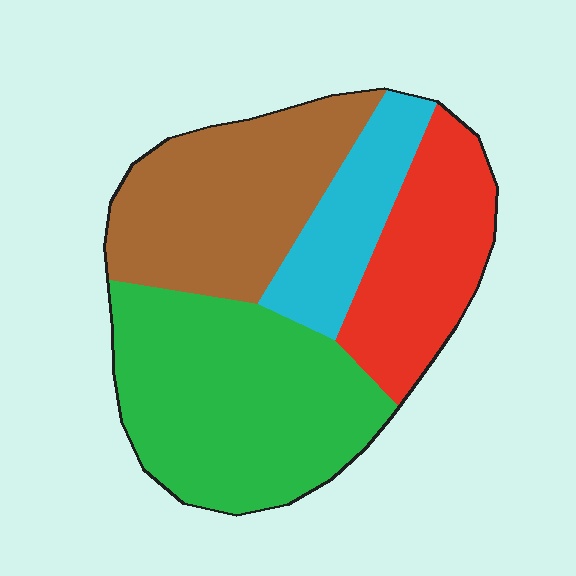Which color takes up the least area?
Cyan, at roughly 15%.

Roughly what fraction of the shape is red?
Red covers around 20% of the shape.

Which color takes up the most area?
Green, at roughly 35%.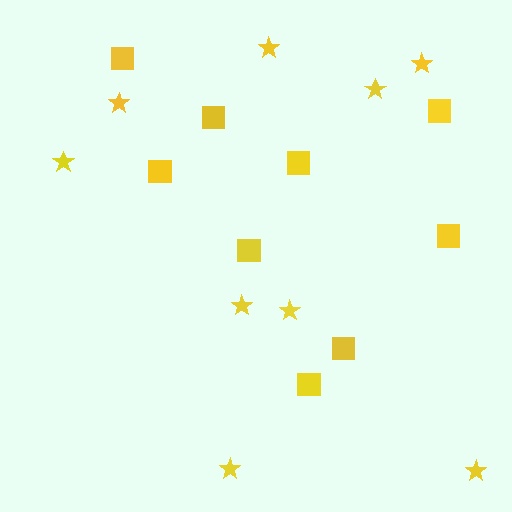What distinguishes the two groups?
There are 2 groups: one group of stars (9) and one group of squares (9).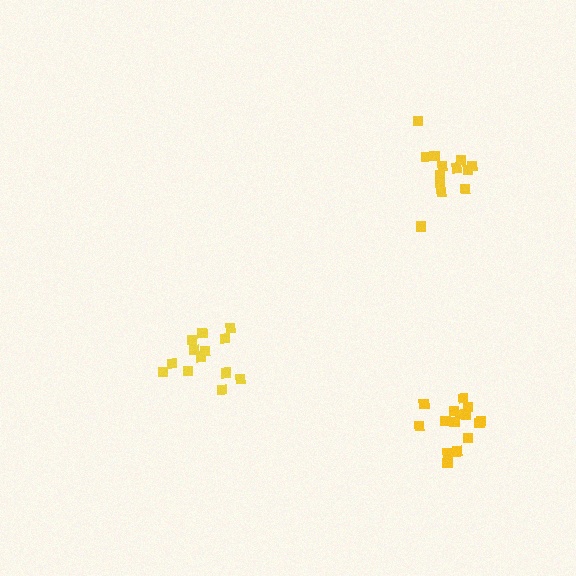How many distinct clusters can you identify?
There are 3 distinct clusters.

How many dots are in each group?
Group 1: 13 dots, Group 2: 15 dots, Group 3: 13 dots (41 total).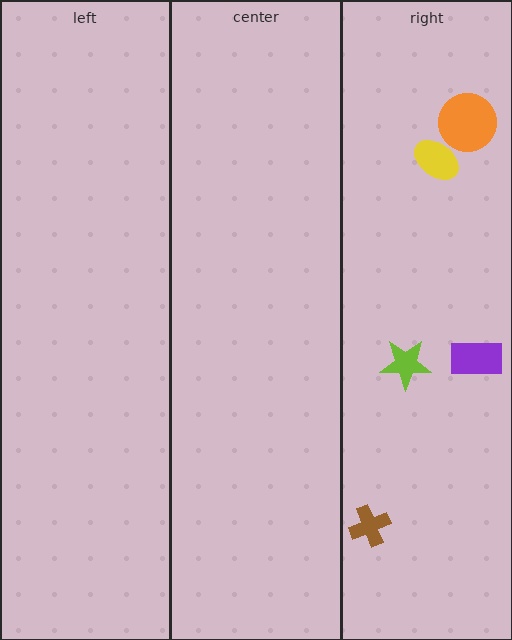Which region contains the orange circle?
The right region.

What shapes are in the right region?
The lime star, the orange circle, the purple rectangle, the brown cross, the yellow ellipse.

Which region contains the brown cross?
The right region.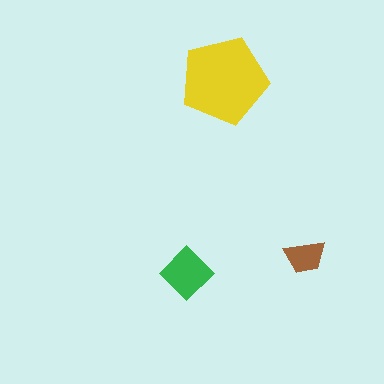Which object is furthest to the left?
The green diamond is leftmost.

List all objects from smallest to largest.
The brown trapezoid, the green diamond, the yellow pentagon.